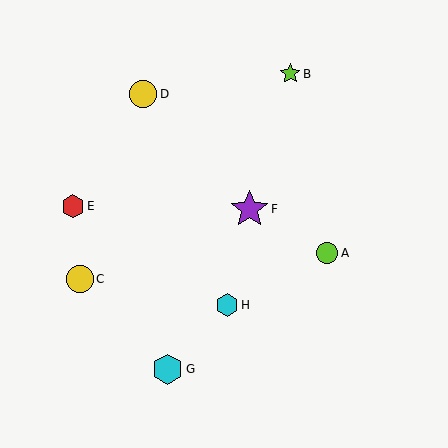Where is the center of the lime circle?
The center of the lime circle is at (327, 253).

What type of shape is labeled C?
Shape C is a yellow circle.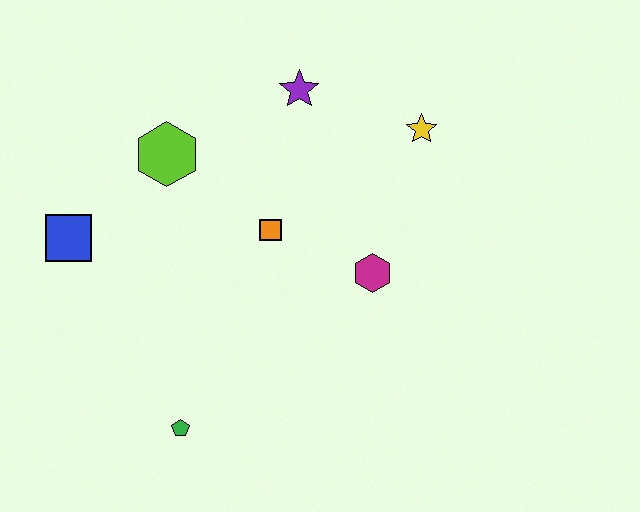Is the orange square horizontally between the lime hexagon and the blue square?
No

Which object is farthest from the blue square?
The yellow star is farthest from the blue square.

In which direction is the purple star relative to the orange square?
The purple star is above the orange square.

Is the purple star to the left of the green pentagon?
No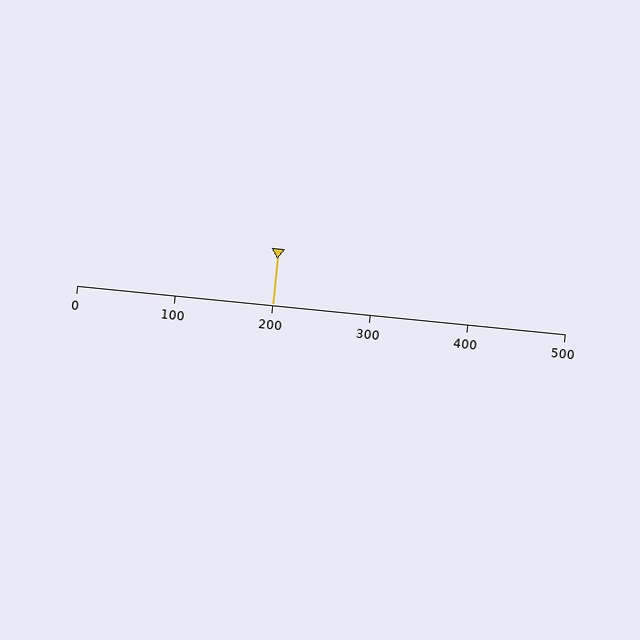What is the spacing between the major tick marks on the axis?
The major ticks are spaced 100 apart.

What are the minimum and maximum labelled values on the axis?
The axis runs from 0 to 500.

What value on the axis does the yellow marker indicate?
The marker indicates approximately 200.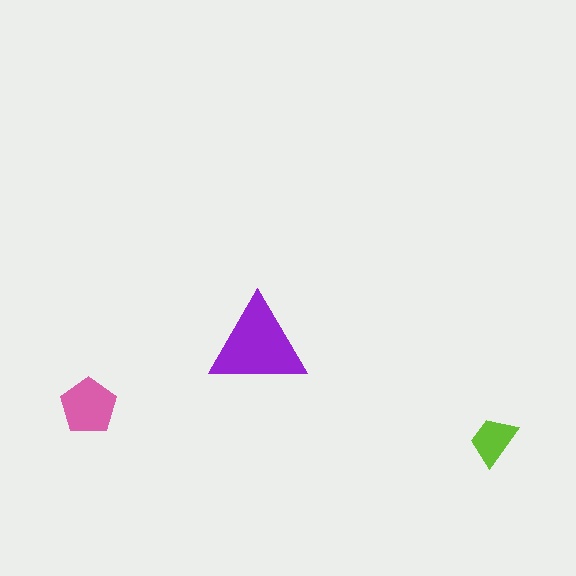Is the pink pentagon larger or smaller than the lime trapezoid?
Larger.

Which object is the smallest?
The lime trapezoid.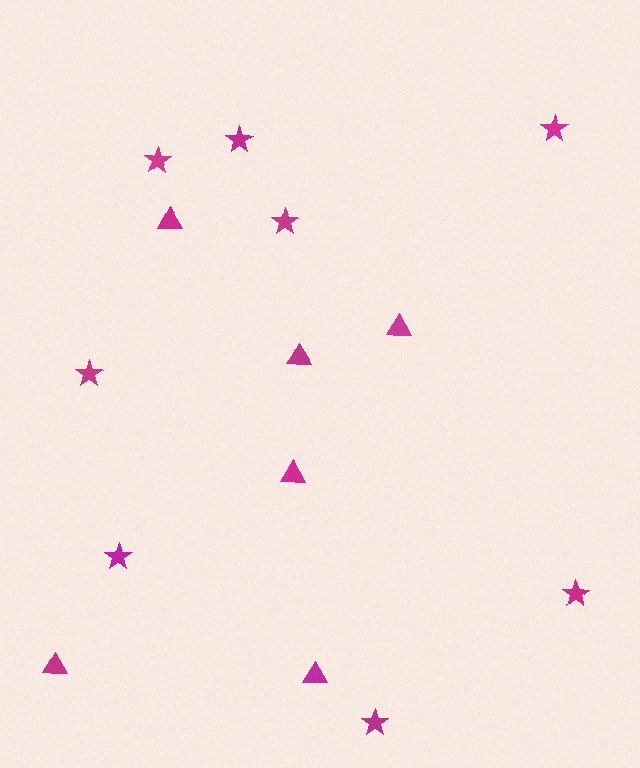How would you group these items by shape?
There are 2 groups: one group of stars (8) and one group of triangles (6).